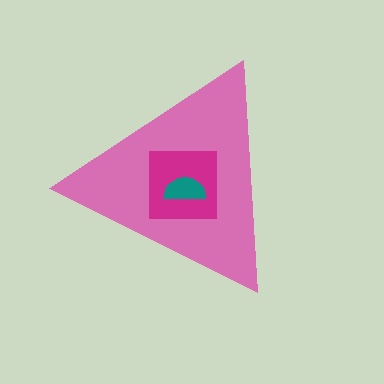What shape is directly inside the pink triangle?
The magenta square.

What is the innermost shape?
The teal semicircle.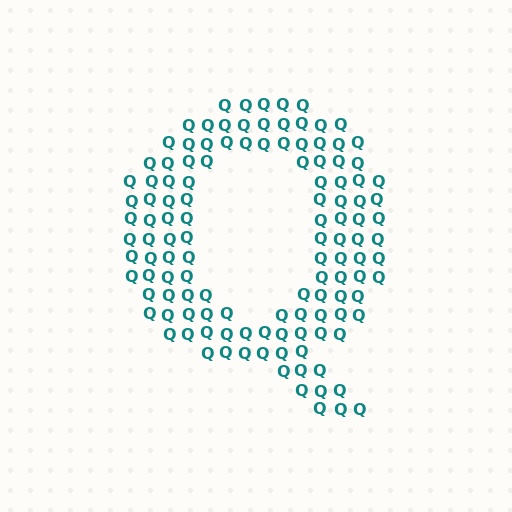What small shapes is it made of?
It is made of small letter Q's.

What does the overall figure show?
The overall figure shows the letter Q.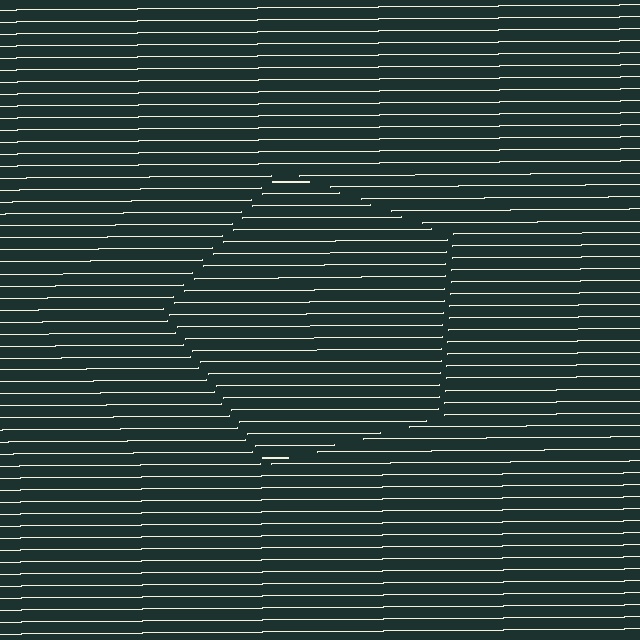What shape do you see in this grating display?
An illusory pentagon. The interior of the shape contains the same grating, shifted by half a period — the contour is defined by the phase discontinuity where line-ends from the inner and outer gratings abut.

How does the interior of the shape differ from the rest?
The interior of the shape contains the same grating, shifted by half a period — the contour is defined by the phase discontinuity where line-ends from the inner and outer gratings abut.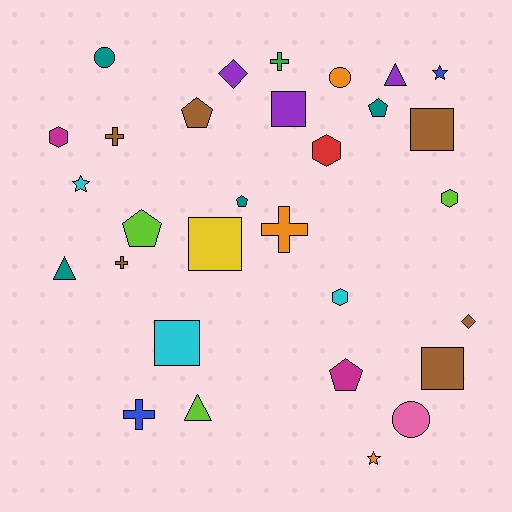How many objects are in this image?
There are 30 objects.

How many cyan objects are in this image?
There are 3 cyan objects.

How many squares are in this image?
There are 5 squares.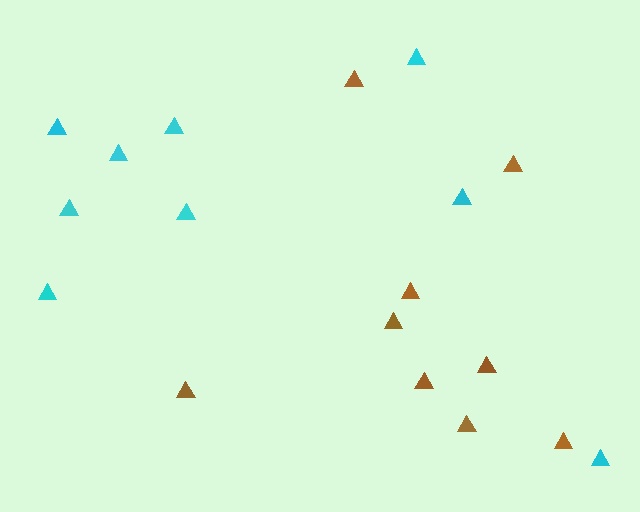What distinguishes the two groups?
There are 2 groups: one group of cyan triangles (9) and one group of brown triangles (9).